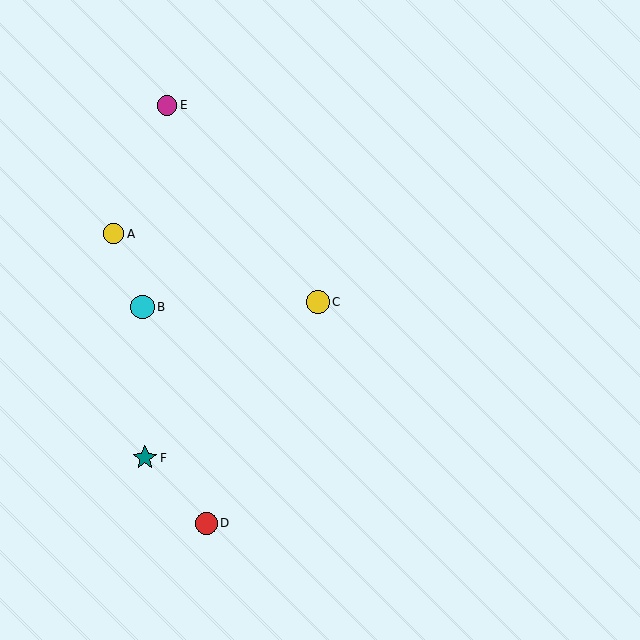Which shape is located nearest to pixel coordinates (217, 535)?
The red circle (labeled D) at (206, 523) is nearest to that location.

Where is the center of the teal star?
The center of the teal star is at (145, 458).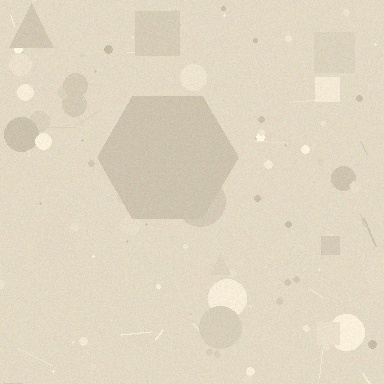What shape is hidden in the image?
A hexagon is hidden in the image.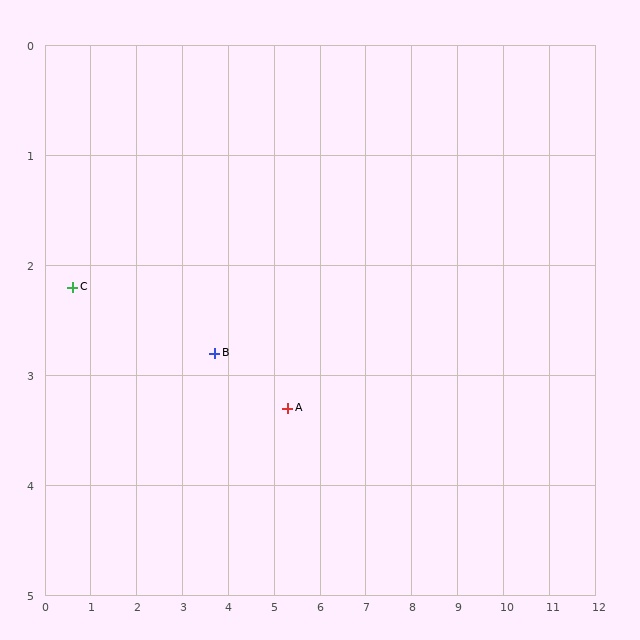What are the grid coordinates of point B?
Point B is at approximately (3.7, 2.8).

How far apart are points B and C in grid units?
Points B and C are about 3.2 grid units apart.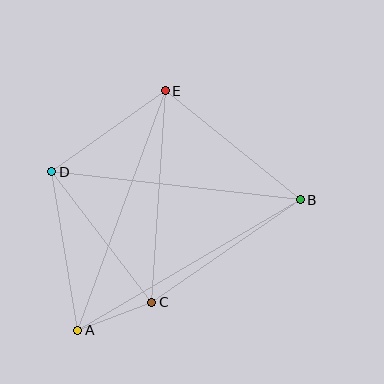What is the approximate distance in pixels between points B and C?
The distance between B and C is approximately 180 pixels.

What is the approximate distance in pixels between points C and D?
The distance between C and D is approximately 164 pixels.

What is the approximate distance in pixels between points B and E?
The distance between B and E is approximately 174 pixels.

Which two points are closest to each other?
Points A and C are closest to each other.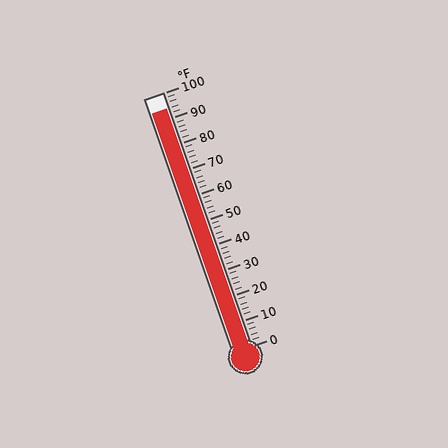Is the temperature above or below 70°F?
The temperature is above 70°F.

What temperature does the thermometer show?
The thermometer shows approximately 94°F.